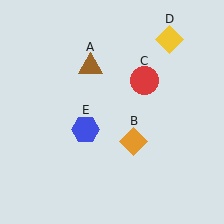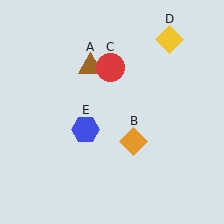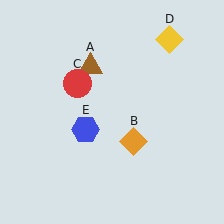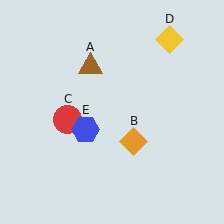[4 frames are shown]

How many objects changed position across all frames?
1 object changed position: red circle (object C).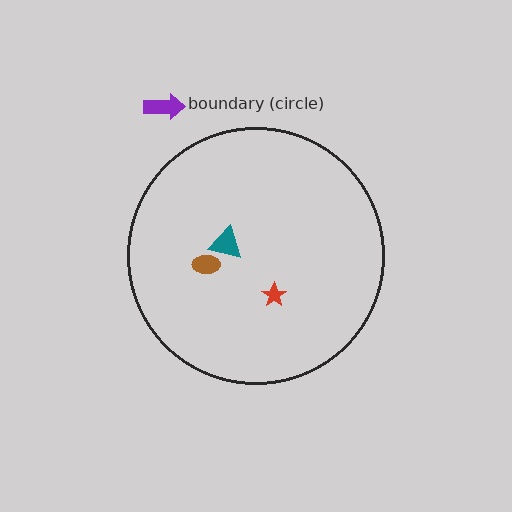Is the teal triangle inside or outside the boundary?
Inside.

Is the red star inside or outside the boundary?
Inside.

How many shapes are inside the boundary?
3 inside, 1 outside.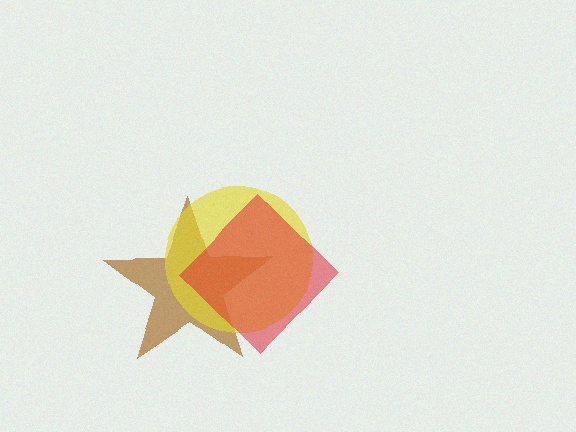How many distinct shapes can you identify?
There are 3 distinct shapes: a brown star, a yellow circle, a red diamond.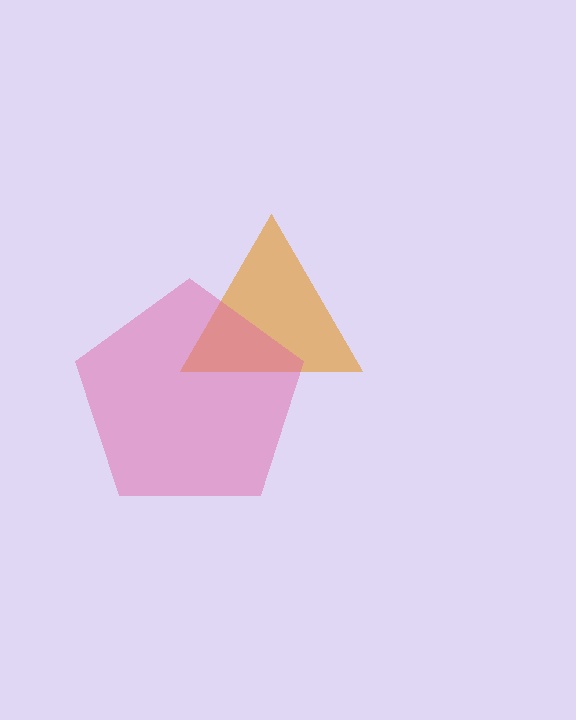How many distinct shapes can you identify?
There are 2 distinct shapes: an orange triangle, a pink pentagon.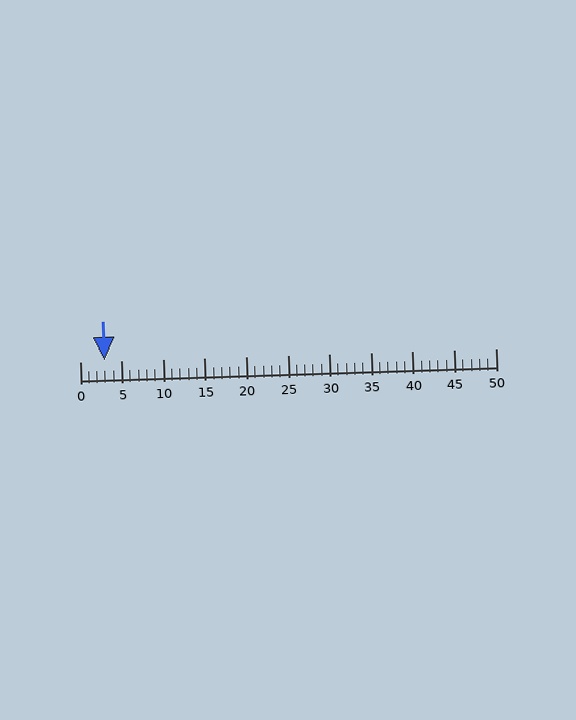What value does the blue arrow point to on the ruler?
The blue arrow points to approximately 3.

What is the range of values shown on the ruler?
The ruler shows values from 0 to 50.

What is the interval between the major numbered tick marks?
The major tick marks are spaced 5 units apart.